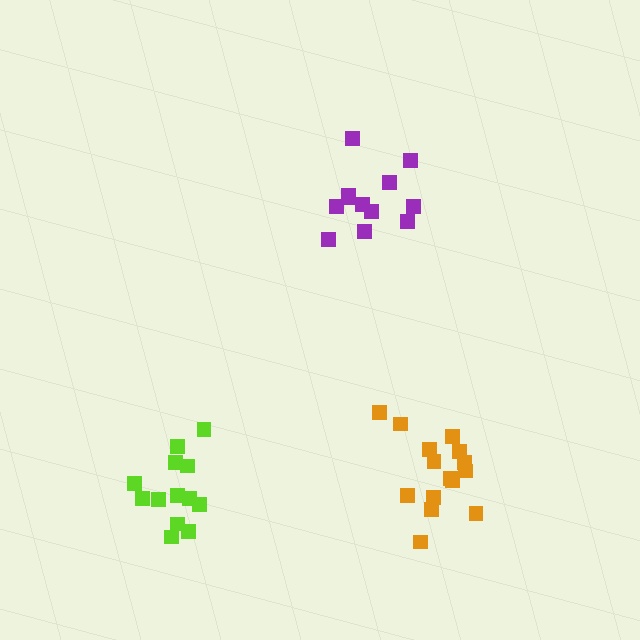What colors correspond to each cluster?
The clusters are colored: purple, lime, orange.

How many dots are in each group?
Group 1: 12 dots, Group 2: 13 dots, Group 3: 15 dots (40 total).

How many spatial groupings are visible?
There are 3 spatial groupings.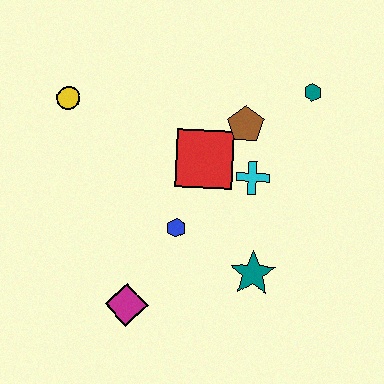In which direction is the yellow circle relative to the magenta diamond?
The yellow circle is above the magenta diamond.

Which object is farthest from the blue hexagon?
The teal hexagon is farthest from the blue hexagon.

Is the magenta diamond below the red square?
Yes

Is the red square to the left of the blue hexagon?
No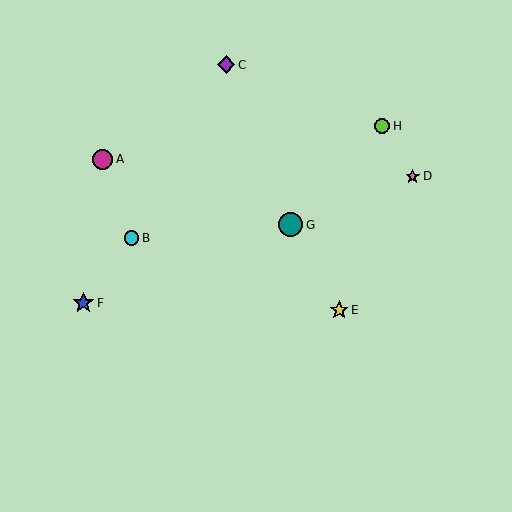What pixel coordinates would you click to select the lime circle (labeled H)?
Click at (382, 126) to select the lime circle H.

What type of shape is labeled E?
Shape E is a yellow star.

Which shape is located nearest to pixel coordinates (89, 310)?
The blue star (labeled F) at (83, 303) is nearest to that location.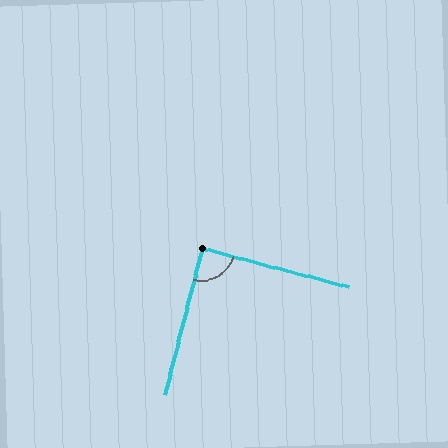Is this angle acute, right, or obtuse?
It is approximately a right angle.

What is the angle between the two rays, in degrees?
Approximately 89 degrees.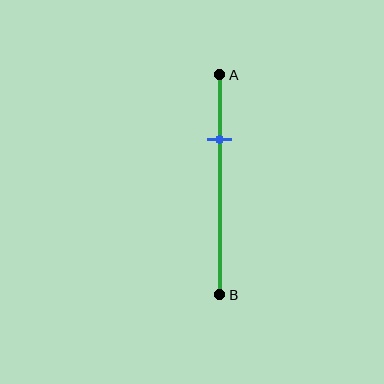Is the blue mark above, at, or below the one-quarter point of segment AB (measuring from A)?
The blue mark is below the one-quarter point of segment AB.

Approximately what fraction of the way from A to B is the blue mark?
The blue mark is approximately 30% of the way from A to B.